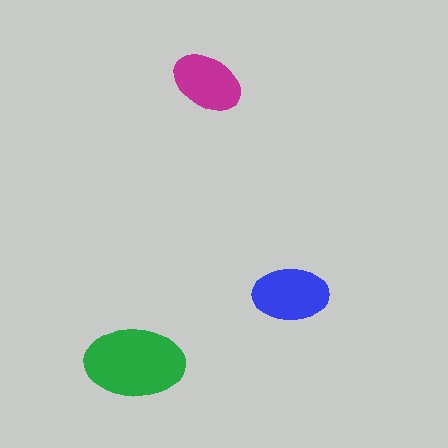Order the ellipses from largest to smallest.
the green one, the blue one, the magenta one.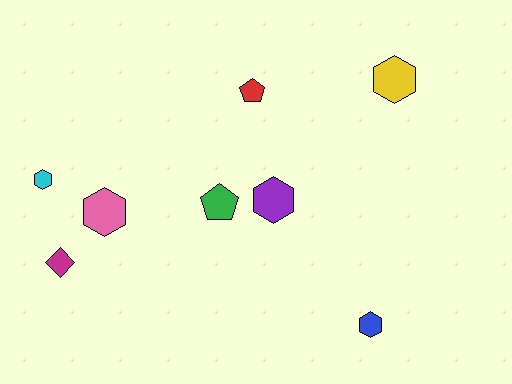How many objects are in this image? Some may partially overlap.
There are 8 objects.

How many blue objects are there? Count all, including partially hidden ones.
There is 1 blue object.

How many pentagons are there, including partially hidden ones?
There are 2 pentagons.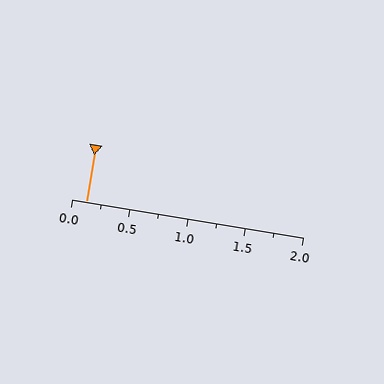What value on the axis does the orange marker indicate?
The marker indicates approximately 0.12.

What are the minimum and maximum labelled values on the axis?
The axis runs from 0.0 to 2.0.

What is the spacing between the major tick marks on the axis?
The major ticks are spaced 0.5 apart.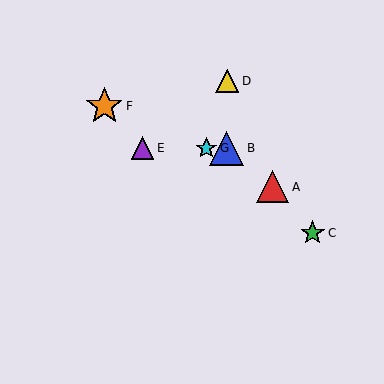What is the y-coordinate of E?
Object E is at y≈148.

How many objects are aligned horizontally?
3 objects (B, E, G) are aligned horizontally.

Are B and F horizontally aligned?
No, B is at y≈148 and F is at y≈106.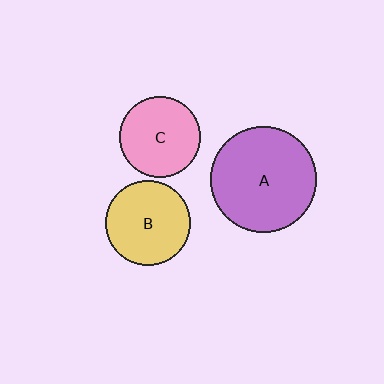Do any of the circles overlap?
No, none of the circles overlap.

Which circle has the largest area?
Circle A (purple).